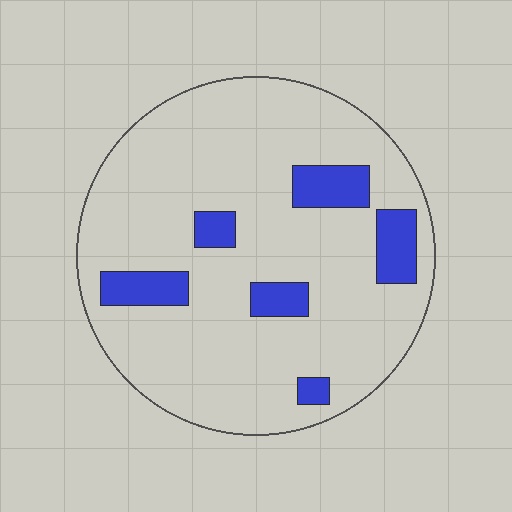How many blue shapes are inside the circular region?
6.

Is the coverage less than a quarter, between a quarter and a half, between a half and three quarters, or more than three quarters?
Less than a quarter.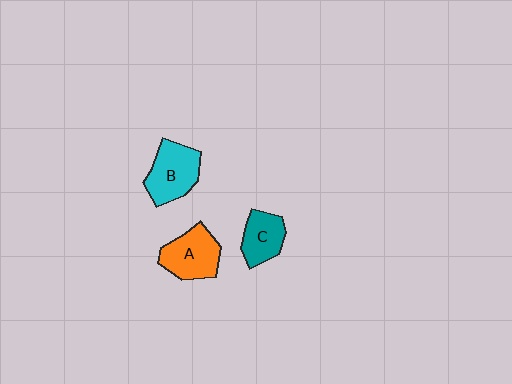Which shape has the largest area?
Shape B (cyan).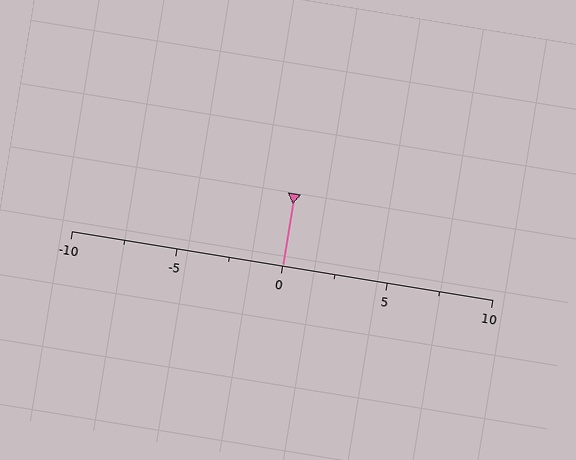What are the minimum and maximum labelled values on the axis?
The axis runs from -10 to 10.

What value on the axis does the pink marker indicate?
The marker indicates approximately 0.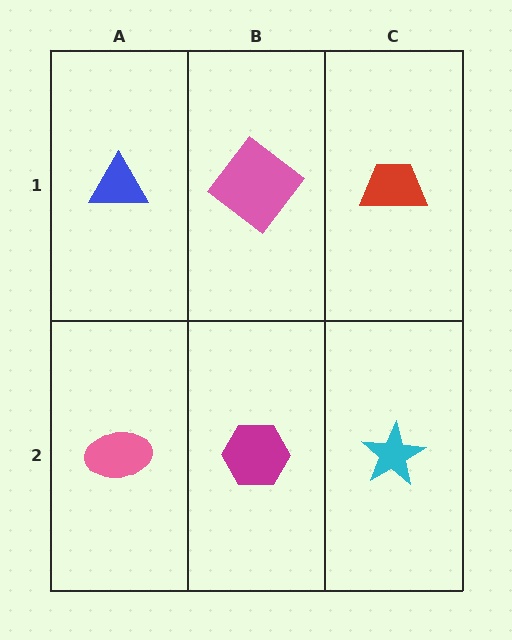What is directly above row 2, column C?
A red trapezoid.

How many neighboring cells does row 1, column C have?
2.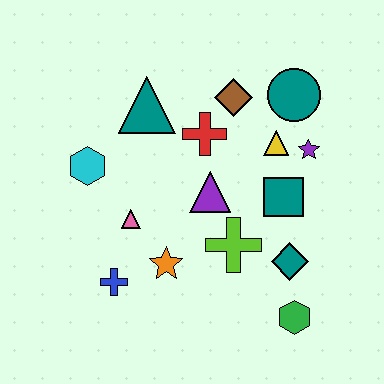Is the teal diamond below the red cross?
Yes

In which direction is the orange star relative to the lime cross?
The orange star is to the left of the lime cross.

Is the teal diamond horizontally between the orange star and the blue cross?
No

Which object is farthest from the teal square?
The cyan hexagon is farthest from the teal square.